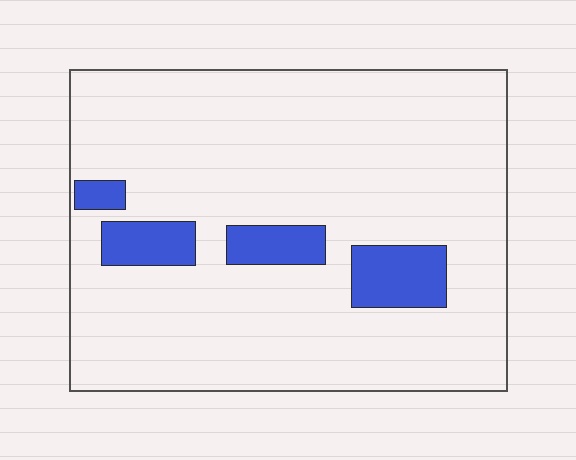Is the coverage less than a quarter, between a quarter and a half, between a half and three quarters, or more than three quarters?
Less than a quarter.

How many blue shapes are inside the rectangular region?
4.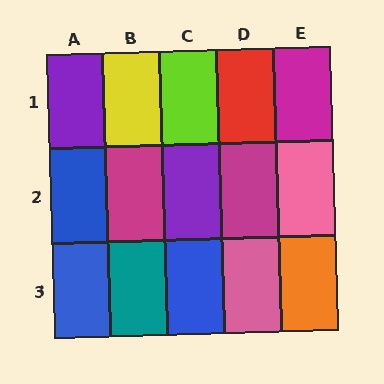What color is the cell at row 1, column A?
Purple.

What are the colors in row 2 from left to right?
Blue, magenta, purple, magenta, pink.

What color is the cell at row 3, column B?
Teal.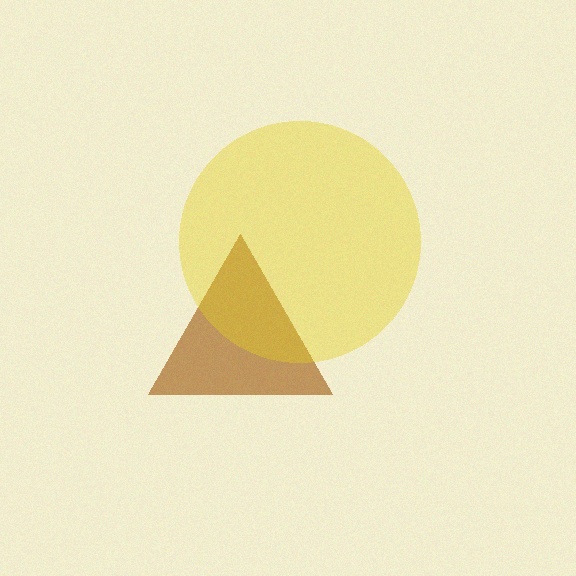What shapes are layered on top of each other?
The layered shapes are: a brown triangle, a yellow circle.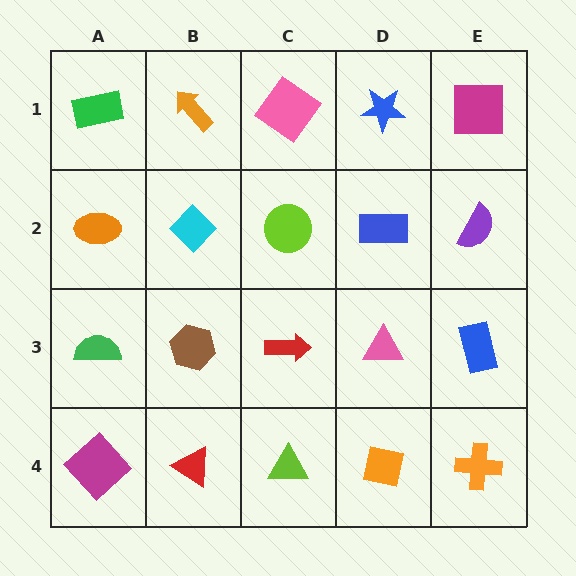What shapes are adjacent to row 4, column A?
A green semicircle (row 3, column A), a red triangle (row 4, column B).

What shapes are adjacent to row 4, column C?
A red arrow (row 3, column C), a red triangle (row 4, column B), an orange square (row 4, column D).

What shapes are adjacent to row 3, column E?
A purple semicircle (row 2, column E), an orange cross (row 4, column E), a pink triangle (row 3, column D).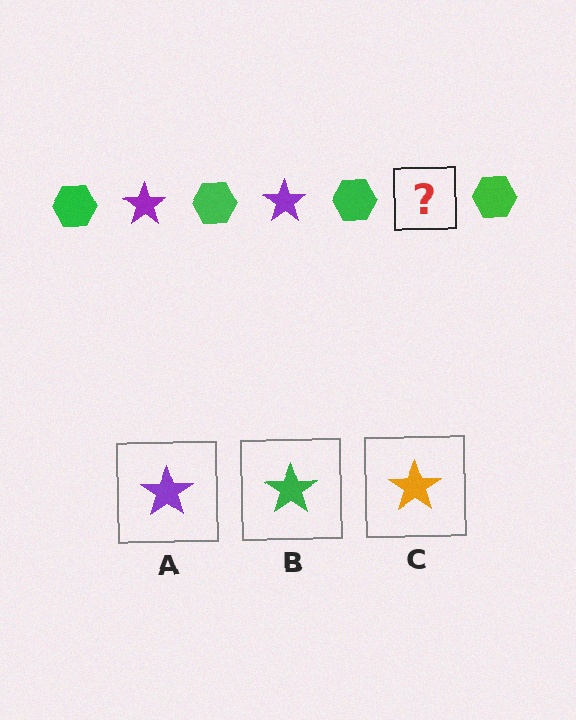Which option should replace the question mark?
Option A.